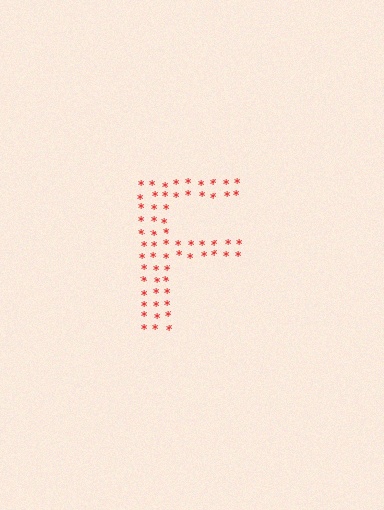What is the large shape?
The large shape is the letter F.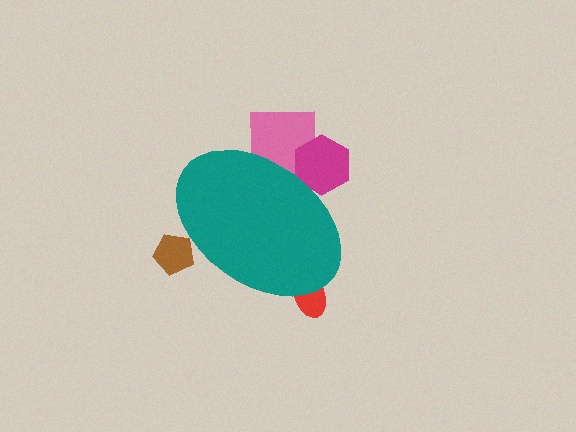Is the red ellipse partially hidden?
Yes, the red ellipse is partially hidden behind the teal ellipse.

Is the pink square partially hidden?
Yes, the pink square is partially hidden behind the teal ellipse.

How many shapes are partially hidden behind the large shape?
4 shapes are partially hidden.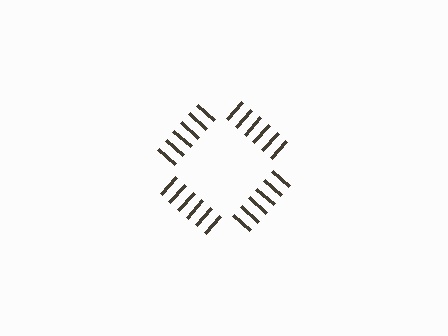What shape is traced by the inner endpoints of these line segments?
An illusory square — the line segments terminate on its edges but no continuous stroke is drawn.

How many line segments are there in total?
24 — 6 along each of the 4 edges.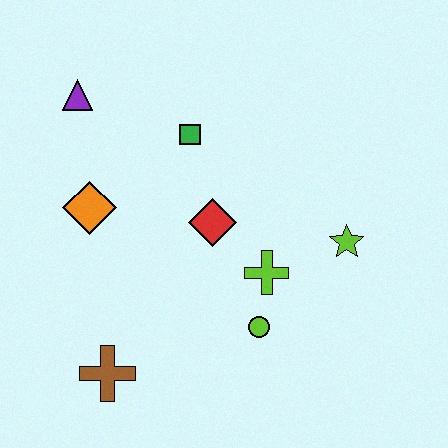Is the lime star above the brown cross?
Yes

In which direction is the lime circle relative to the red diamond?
The lime circle is below the red diamond.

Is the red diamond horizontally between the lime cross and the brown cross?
Yes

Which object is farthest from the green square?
The brown cross is farthest from the green square.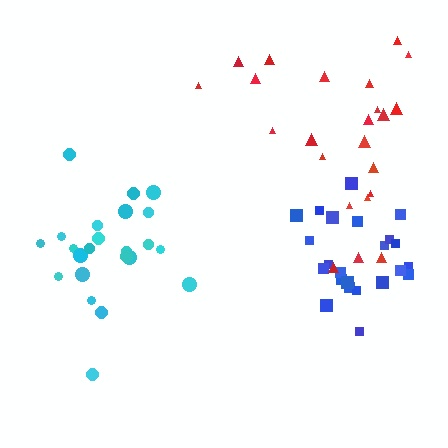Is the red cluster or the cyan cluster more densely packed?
Cyan.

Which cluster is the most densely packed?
Blue.